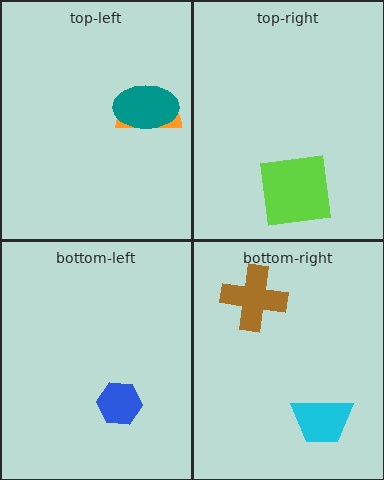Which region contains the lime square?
The top-right region.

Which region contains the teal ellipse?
The top-left region.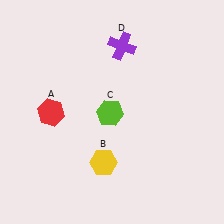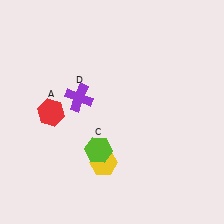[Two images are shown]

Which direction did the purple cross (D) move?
The purple cross (D) moved down.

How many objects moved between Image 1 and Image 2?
2 objects moved between the two images.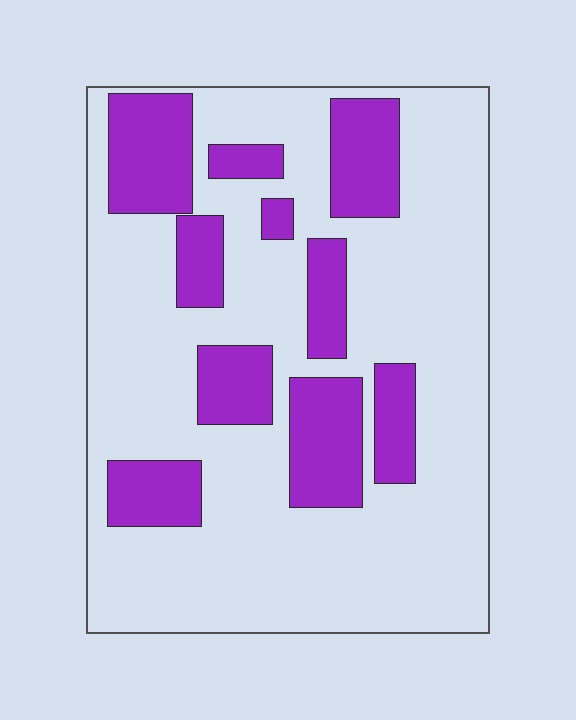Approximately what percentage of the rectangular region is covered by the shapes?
Approximately 25%.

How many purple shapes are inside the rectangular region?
10.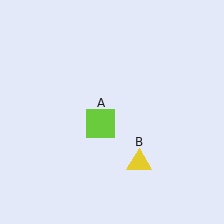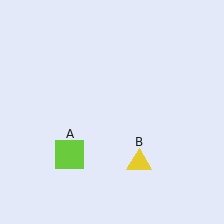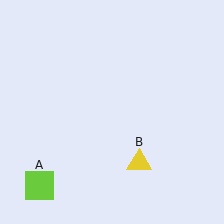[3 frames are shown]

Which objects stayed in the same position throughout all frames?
Yellow triangle (object B) remained stationary.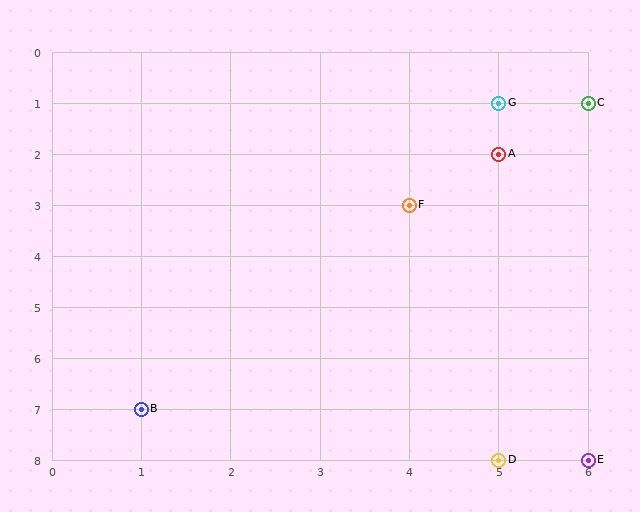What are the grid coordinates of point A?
Point A is at grid coordinates (5, 2).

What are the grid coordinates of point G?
Point G is at grid coordinates (5, 1).